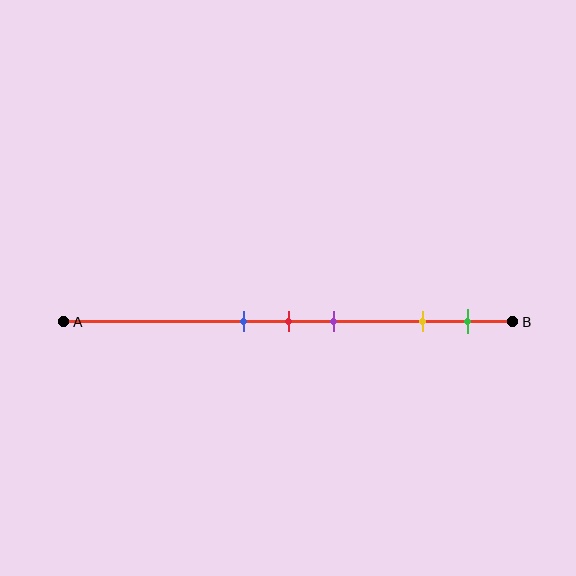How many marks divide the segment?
There are 5 marks dividing the segment.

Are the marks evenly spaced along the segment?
No, the marks are not evenly spaced.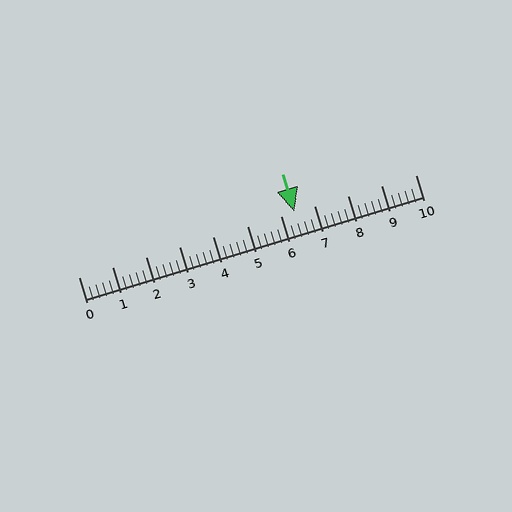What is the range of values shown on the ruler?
The ruler shows values from 0 to 10.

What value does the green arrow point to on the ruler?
The green arrow points to approximately 6.4.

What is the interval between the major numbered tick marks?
The major tick marks are spaced 1 units apart.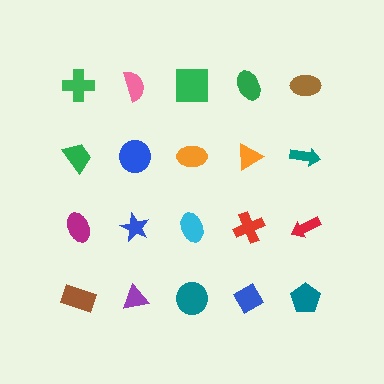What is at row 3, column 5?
A red arrow.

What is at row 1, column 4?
A green ellipse.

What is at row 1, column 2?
A pink semicircle.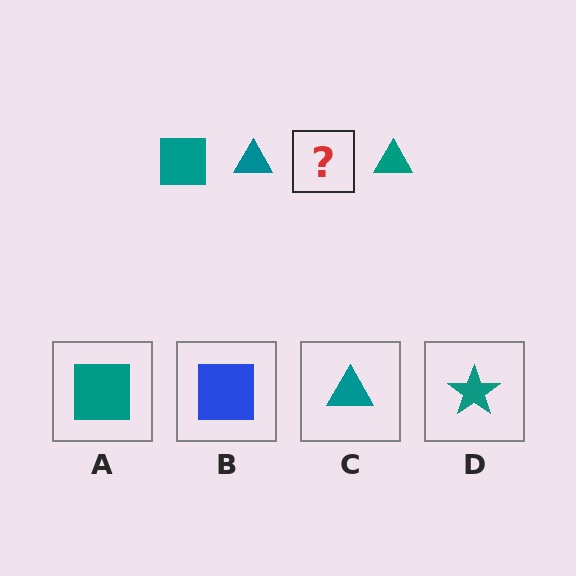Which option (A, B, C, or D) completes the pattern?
A.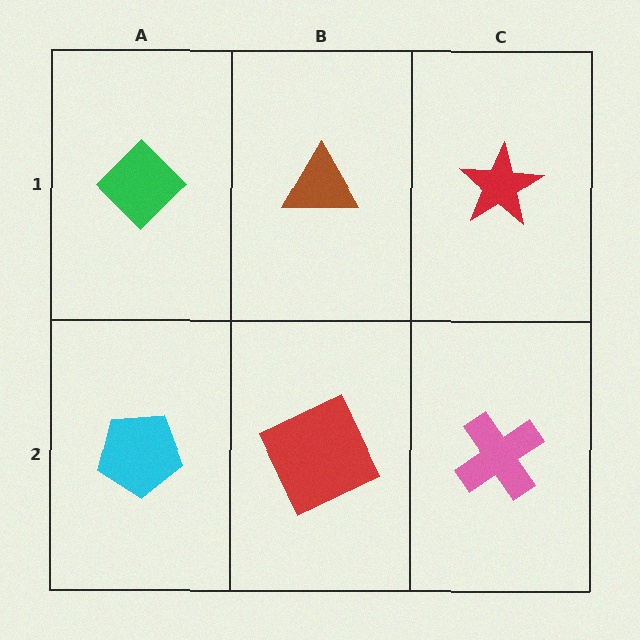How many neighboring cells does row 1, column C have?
2.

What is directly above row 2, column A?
A green diamond.